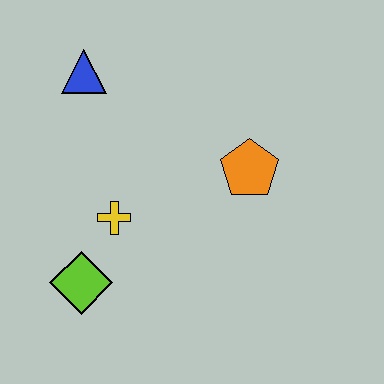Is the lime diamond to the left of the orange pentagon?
Yes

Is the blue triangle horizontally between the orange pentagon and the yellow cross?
No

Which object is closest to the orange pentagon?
The yellow cross is closest to the orange pentagon.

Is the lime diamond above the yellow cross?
No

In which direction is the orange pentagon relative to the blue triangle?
The orange pentagon is to the right of the blue triangle.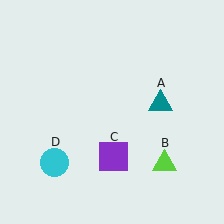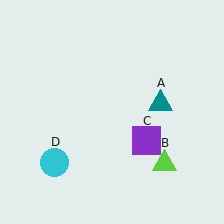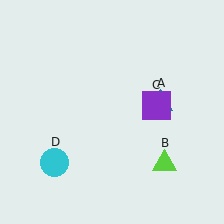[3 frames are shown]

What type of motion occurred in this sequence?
The purple square (object C) rotated counterclockwise around the center of the scene.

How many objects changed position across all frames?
1 object changed position: purple square (object C).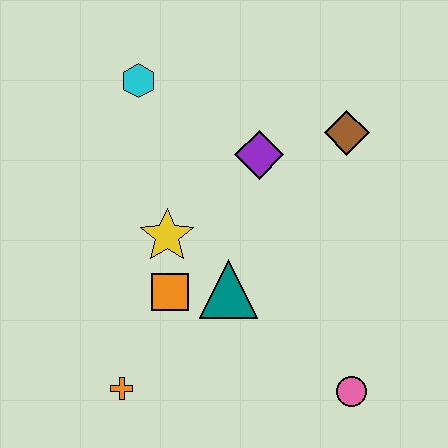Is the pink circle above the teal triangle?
No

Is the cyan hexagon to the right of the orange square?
No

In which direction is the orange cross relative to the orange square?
The orange cross is below the orange square.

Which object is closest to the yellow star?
The orange square is closest to the yellow star.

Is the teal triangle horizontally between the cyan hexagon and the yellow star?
No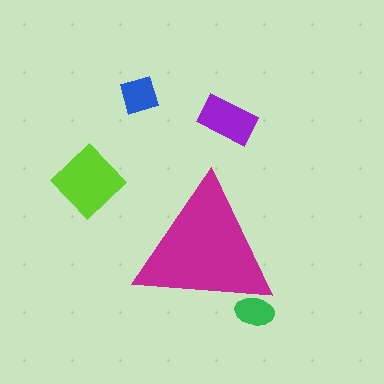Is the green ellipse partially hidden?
Yes, the green ellipse is partially hidden behind the magenta triangle.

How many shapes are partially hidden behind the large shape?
1 shape is partially hidden.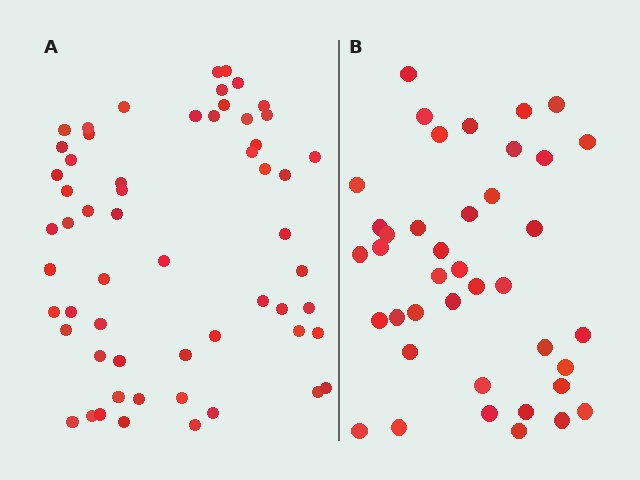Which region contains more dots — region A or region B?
Region A (the left region) has more dots.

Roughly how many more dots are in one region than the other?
Region A has approximately 20 more dots than region B.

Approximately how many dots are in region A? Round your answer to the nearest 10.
About 60 dots. (The exact count is 58, which rounds to 60.)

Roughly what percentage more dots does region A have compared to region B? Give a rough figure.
About 45% more.